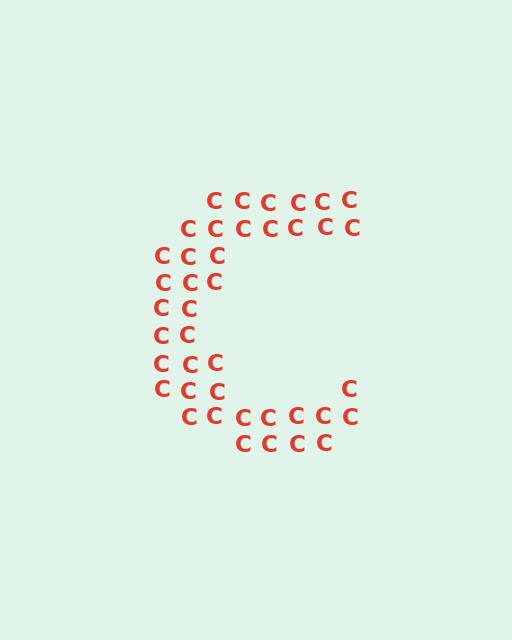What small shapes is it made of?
It is made of small letter C's.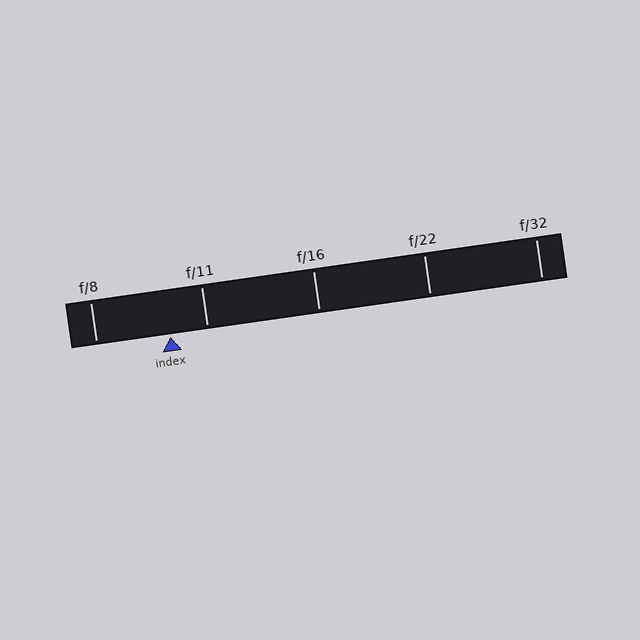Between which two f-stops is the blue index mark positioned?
The index mark is between f/8 and f/11.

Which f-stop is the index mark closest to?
The index mark is closest to f/11.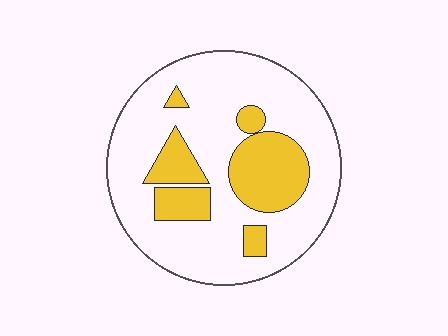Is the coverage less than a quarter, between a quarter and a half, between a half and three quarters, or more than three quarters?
Between a quarter and a half.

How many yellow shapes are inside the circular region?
6.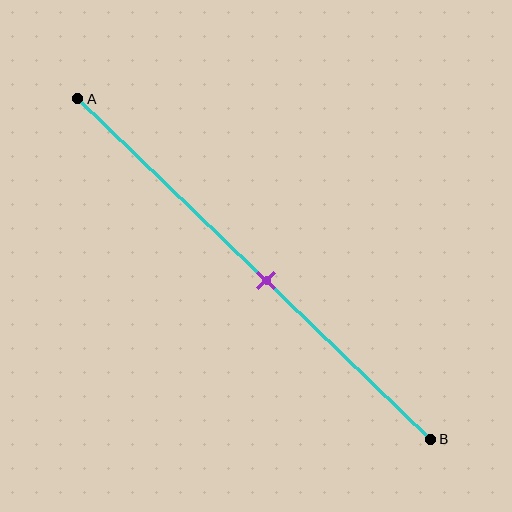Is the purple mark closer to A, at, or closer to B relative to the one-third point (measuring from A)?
The purple mark is closer to point B than the one-third point of segment AB.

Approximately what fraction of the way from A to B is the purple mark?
The purple mark is approximately 55% of the way from A to B.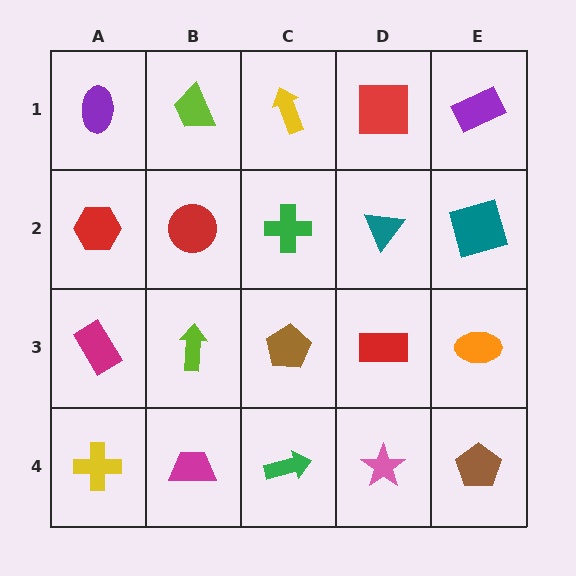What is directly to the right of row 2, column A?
A red circle.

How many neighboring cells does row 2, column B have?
4.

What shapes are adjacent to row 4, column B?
A lime arrow (row 3, column B), a yellow cross (row 4, column A), a green arrow (row 4, column C).